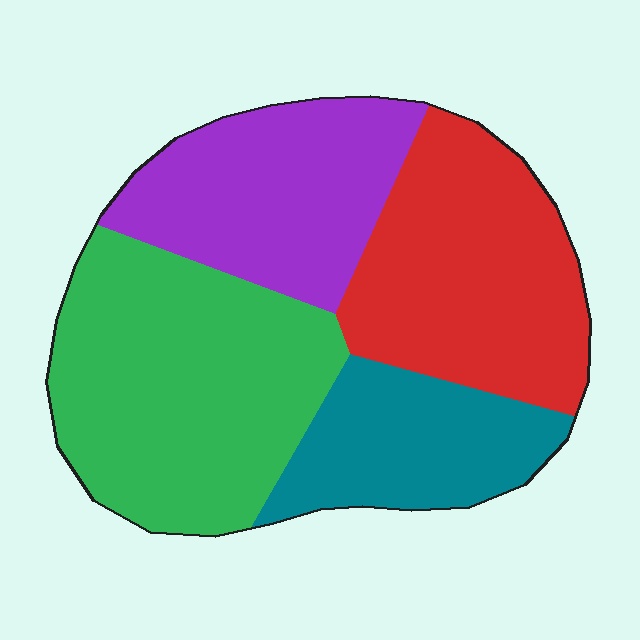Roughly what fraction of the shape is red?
Red takes up about one quarter (1/4) of the shape.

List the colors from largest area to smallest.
From largest to smallest: green, red, purple, teal.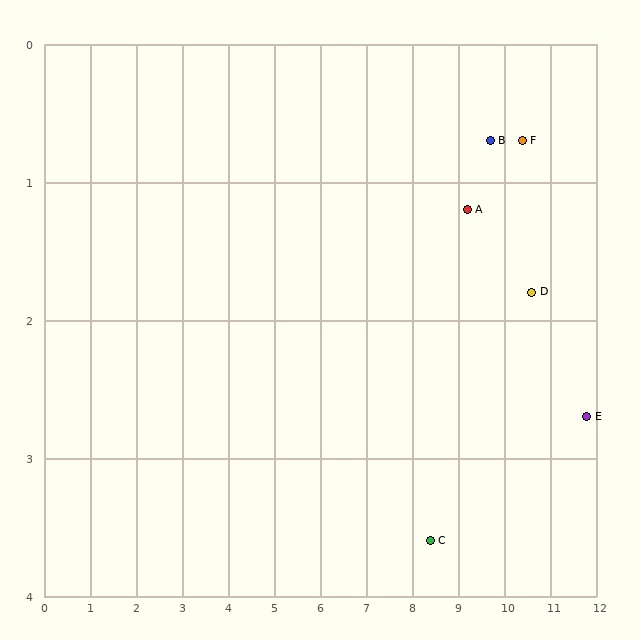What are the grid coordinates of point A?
Point A is at approximately (9.2, 1.2).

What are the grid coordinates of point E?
Point E is at approximately (11.8, 2.7).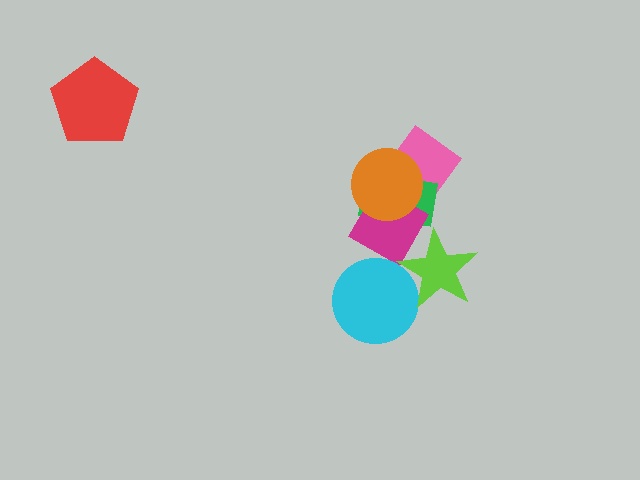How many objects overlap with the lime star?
1 object overlaps with the lime star.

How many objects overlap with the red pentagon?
0 objects overlap with the red pentagon.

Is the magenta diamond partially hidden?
Yes, it is partially covered by another shape.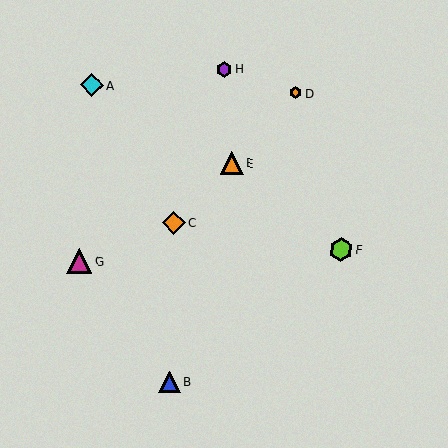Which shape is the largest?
The magenta triangle (labeled G) is the largest.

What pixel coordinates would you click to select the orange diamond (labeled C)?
Click at (174, 223) to select the orange diamond C.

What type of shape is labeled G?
Shape G is a magenta triangle.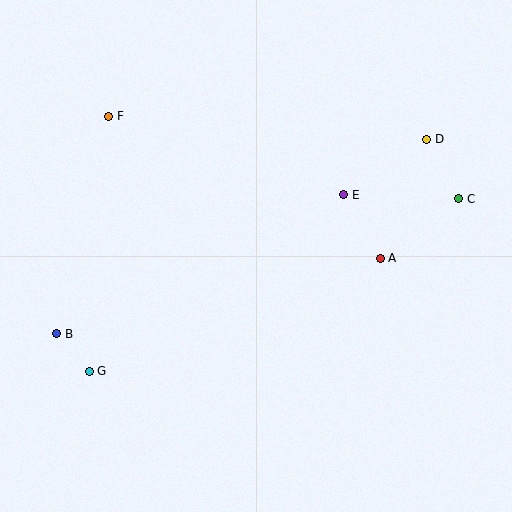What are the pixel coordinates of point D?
Point D is at (427, 139).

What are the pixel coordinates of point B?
Point B is at (57, 334).